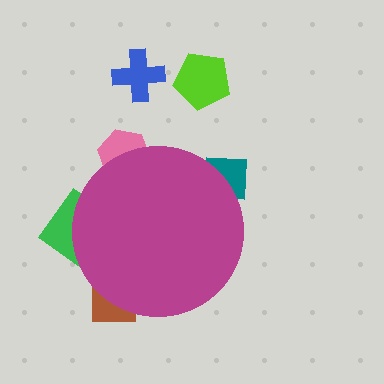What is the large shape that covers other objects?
A magenta circle.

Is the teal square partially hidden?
Yes, the teal square is partially hidden behind the magenta circle.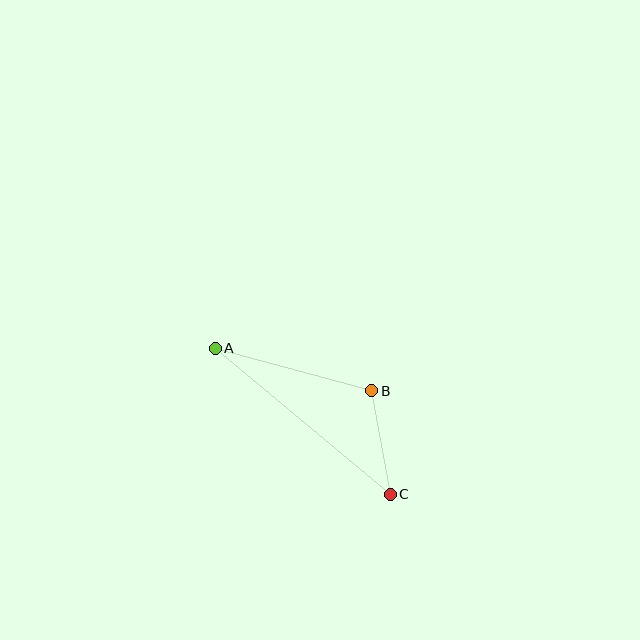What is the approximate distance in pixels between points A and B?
The distance between A and B is approximately 162 pixels.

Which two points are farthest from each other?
Points A and C are farthest from each other.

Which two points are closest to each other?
Points B and C are closest to each other.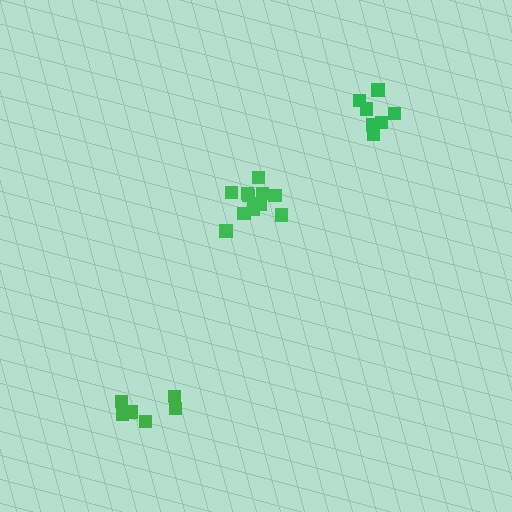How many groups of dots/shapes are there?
There are 3 groups.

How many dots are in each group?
Group 1: 11 dots, Group 2: 6 dots, Group 3: 7 dots (24 total).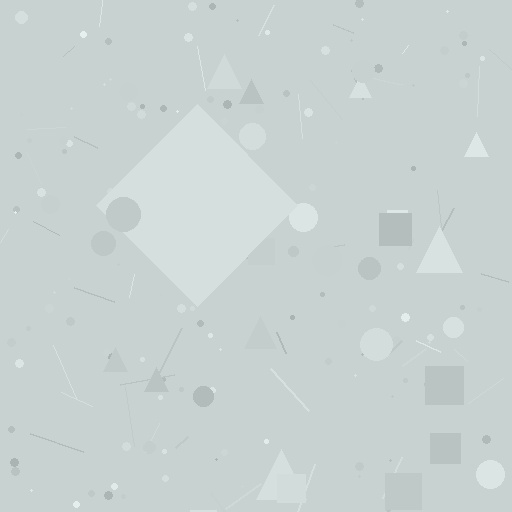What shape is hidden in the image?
A diamond is hidden in the image.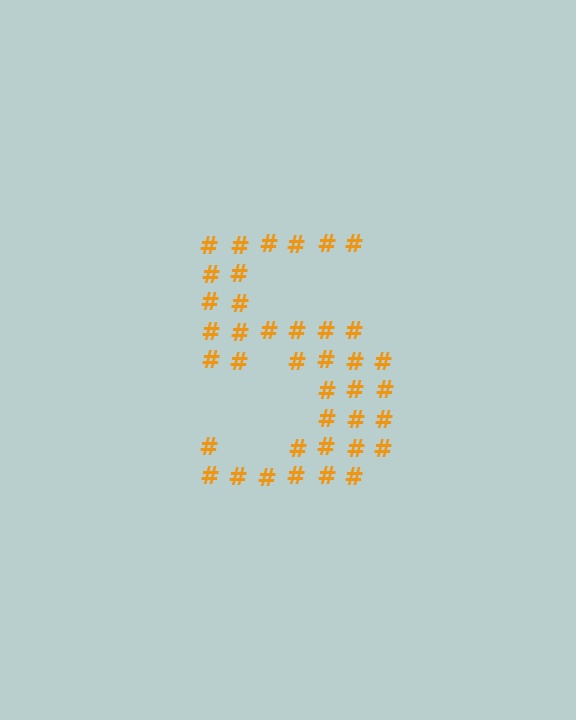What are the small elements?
The small elements are hash symbols.